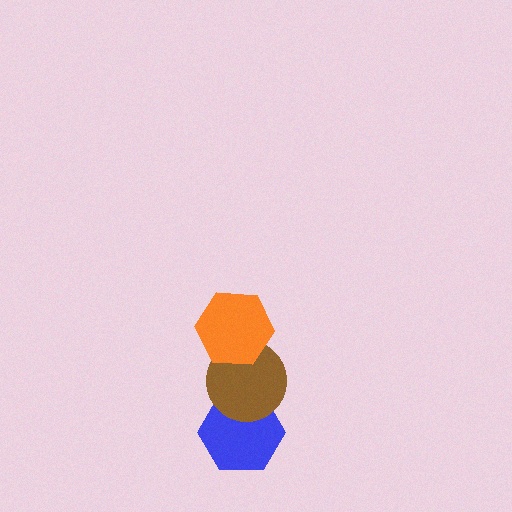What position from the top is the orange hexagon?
The orange hexagon is 1st from the top.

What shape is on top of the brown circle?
The orange hexagon is on top of the brown circle.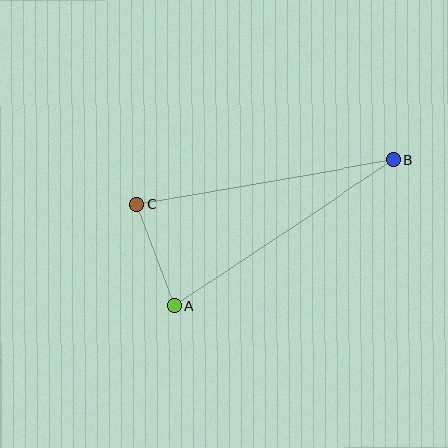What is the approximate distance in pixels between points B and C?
The distance between B and C is approximately 260 pixels.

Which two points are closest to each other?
Points A and C are closest to each other.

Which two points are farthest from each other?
Points A and B are farthest from each other.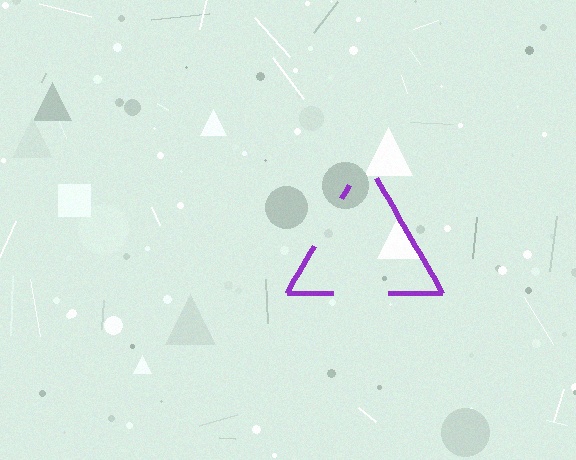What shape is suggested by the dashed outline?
The dashed outline suggests a triangle.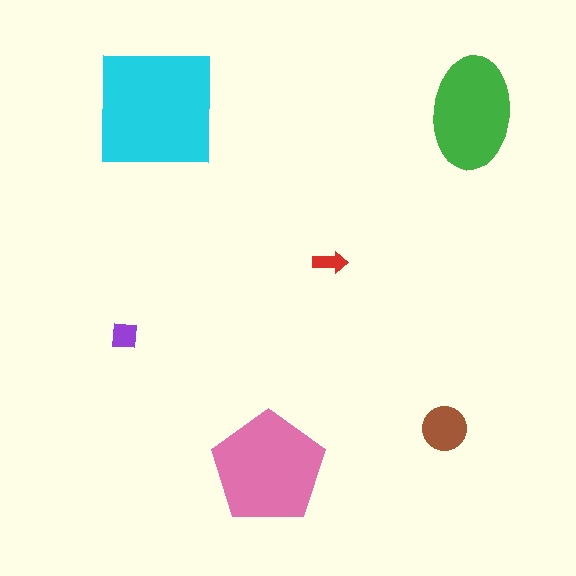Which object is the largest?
The cyan square.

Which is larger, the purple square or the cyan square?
The cyan square.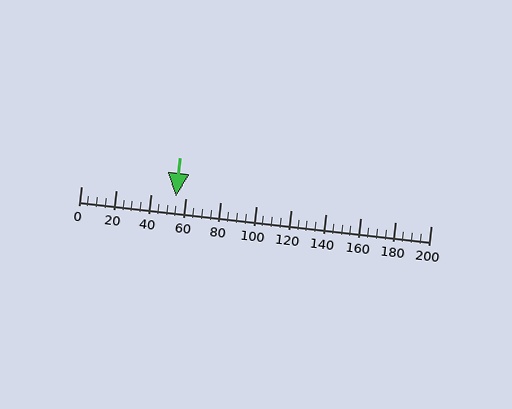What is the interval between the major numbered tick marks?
The major tick marks are spaced 20 units apart.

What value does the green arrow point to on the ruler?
The green arrow points to approximately 54.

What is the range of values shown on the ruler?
The ruler shows values from 0 to 200.